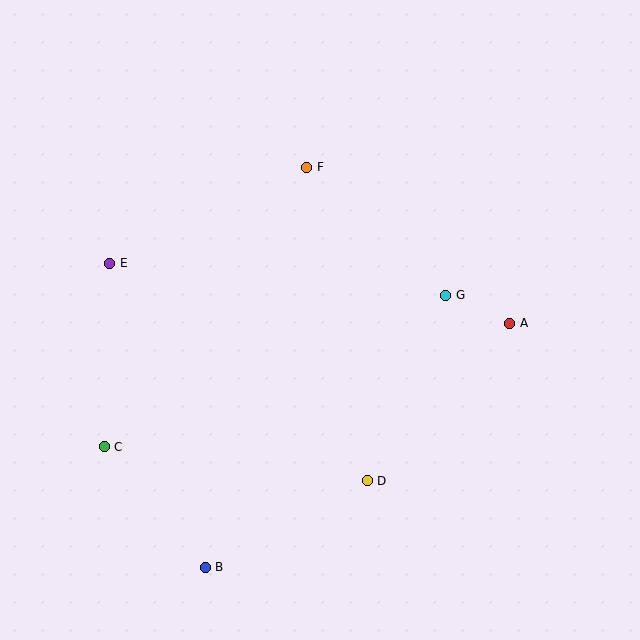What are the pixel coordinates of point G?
Point G is at (446, 295).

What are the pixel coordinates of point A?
Point A is at (510, 323).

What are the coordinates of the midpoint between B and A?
The midpoint between B and A is at (358, 445).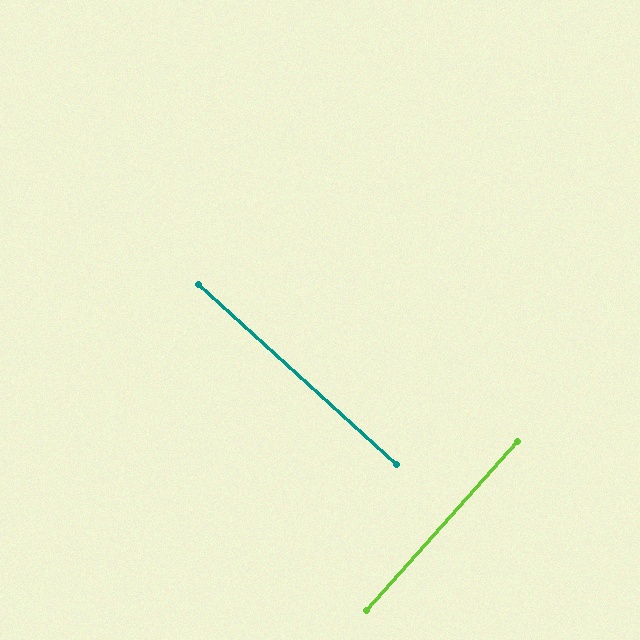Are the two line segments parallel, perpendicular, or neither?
Perpendicular — they meet at approximately 90°.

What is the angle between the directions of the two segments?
Approximately 90 degrees.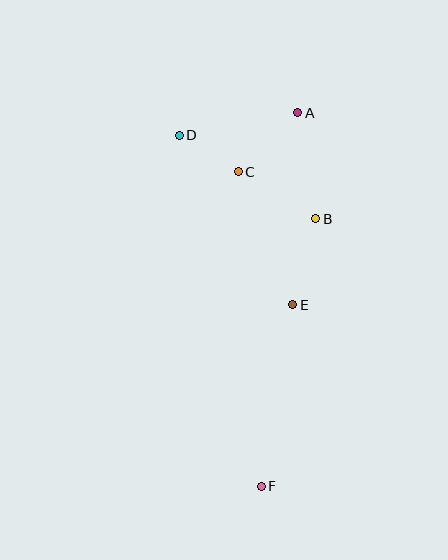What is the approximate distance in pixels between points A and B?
The distance between A and B is approximately 108 pixels.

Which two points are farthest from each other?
Points A and F are farthest from each other.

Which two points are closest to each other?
Points C and D are closest to each other.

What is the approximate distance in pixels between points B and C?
The distance between B and C is approximately 91 pixels.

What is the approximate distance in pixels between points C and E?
The distance between C and E is approximately 144 pixels.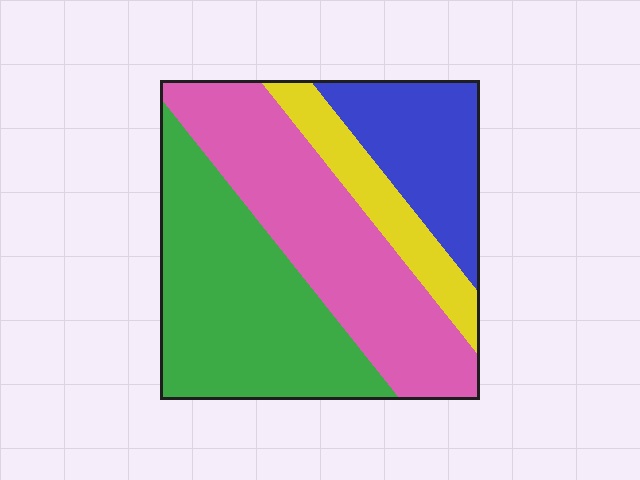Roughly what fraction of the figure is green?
Green covers 36% of the figure.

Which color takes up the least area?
Yellow, at roughly 10%.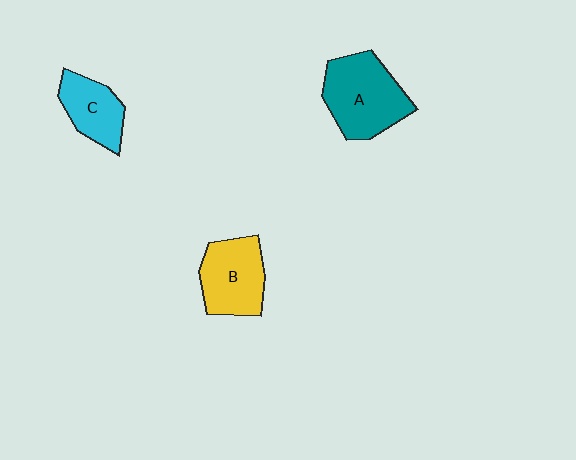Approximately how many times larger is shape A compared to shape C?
Approximately 1.6 times.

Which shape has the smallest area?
Shape C (cyan).